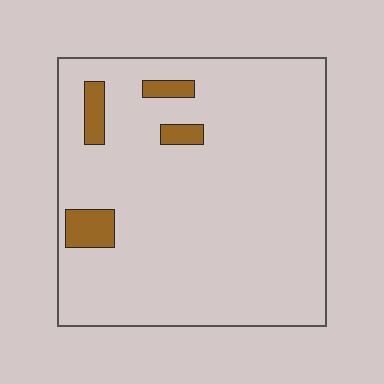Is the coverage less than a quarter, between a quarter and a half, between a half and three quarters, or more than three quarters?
Less than a quarter.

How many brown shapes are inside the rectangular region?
4.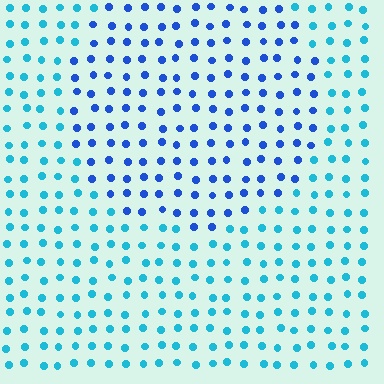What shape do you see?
I see a circle.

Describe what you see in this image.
The image is filled with small cyan elements in a uniform arrangement. A circle-shaped region is visible where the elements are tinted to a slightly different hue, forming a subtle color boundary.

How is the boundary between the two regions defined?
The boundary is defined purely by a slight shift in hue (about 35 degrees). Spacing, size, and orientation are identical on both sides.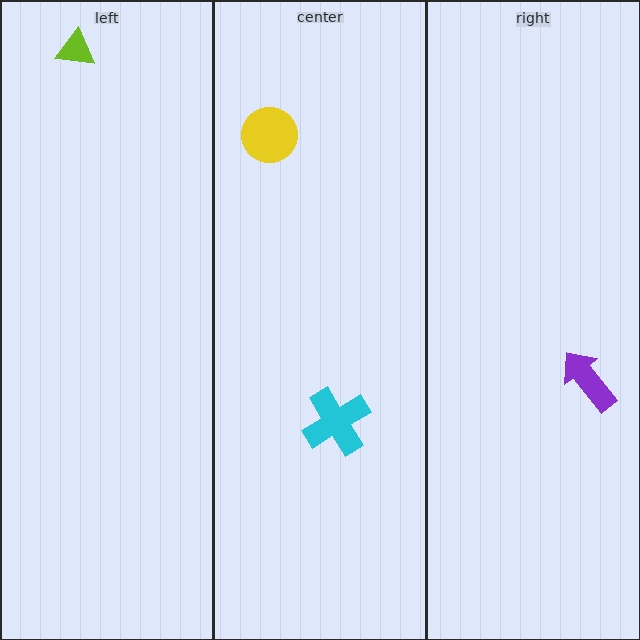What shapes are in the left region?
The lime triangle.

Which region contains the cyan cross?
The center region.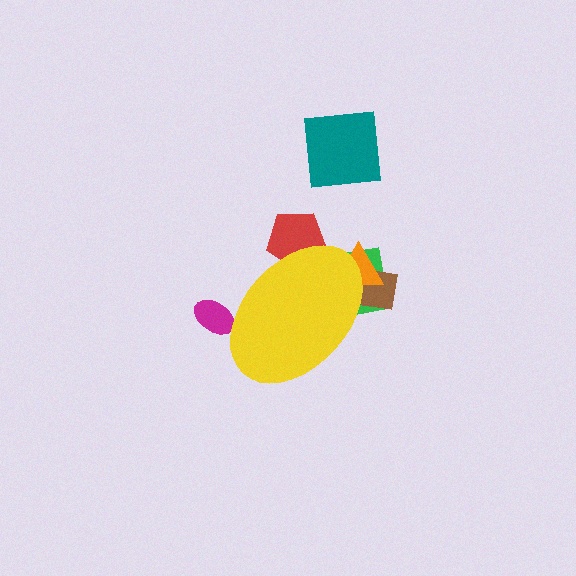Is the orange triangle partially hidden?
Yes, the orange triangle is partially hidden behind the yellow ellipse.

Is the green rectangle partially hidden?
Yes, the green rectangle is partially hidden behind the yellow ellipse.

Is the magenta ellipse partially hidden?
Yes, the magenta ellipse is partially hidden behind the yellow ellipse.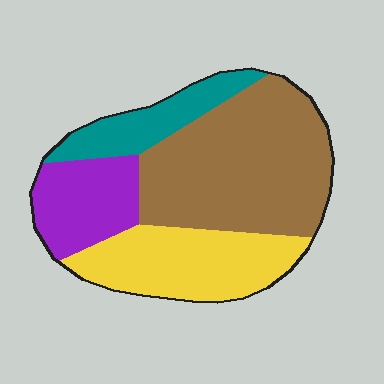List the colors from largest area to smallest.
From largest to smallest: brown, yellow, purple, teal.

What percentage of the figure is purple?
Purple takes up about one sixth (1/6) of the figure.